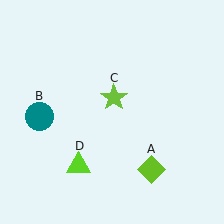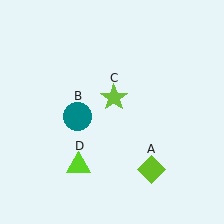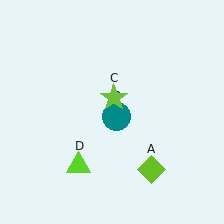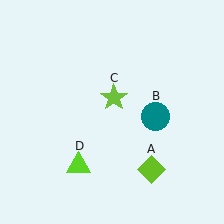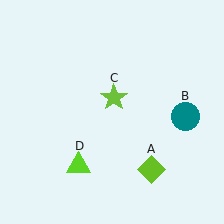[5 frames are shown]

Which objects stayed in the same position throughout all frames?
Lime diamond (object A) and lime star (object C) and lime triangle (object D) remained stationary.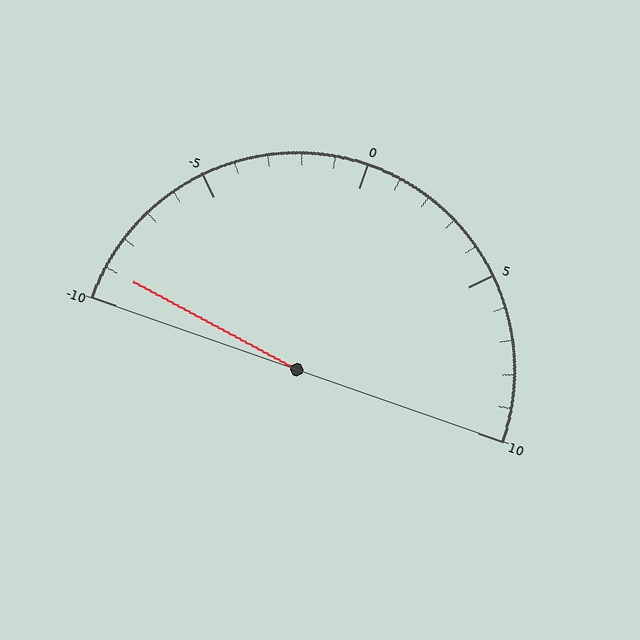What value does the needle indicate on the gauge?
The needle indicates approximately -9.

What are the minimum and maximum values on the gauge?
The gauge ranges from -10 to 10.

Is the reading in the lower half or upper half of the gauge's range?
The reading is in the lower half of the range (-10 to 10).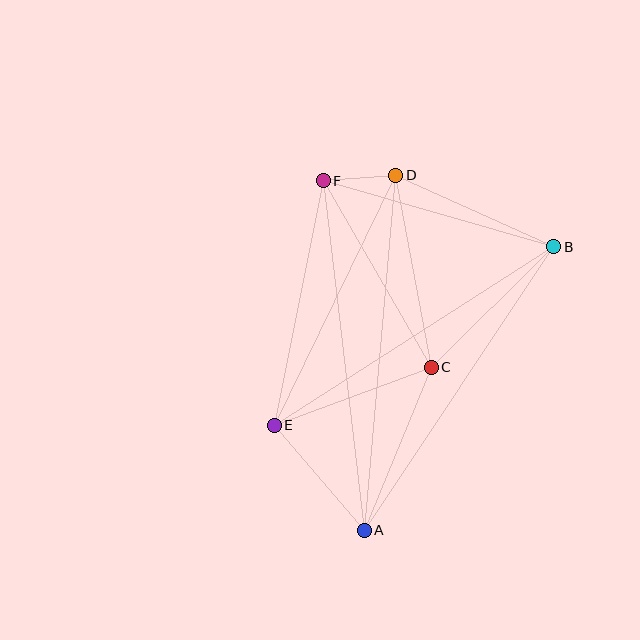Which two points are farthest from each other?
Points A and D are farthest from each other.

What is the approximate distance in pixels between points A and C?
The distance between A and C is approximately 176 pixels.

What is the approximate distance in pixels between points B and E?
The distance between B and E is approximately 332 pixels.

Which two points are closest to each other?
Points D and F are closest to each other.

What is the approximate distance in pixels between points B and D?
The distance between B and D is approximately 173 pixels.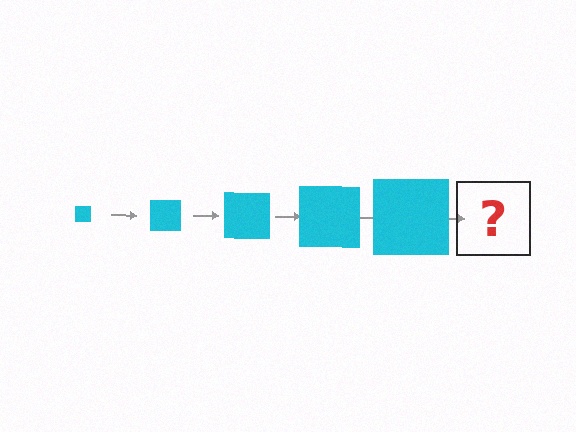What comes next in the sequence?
The next element should be a cyan square, larger than the previous one.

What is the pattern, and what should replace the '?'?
The pattern is that the square gets progressively larger each step. The '?' should be a cyan square, larger than the previous one.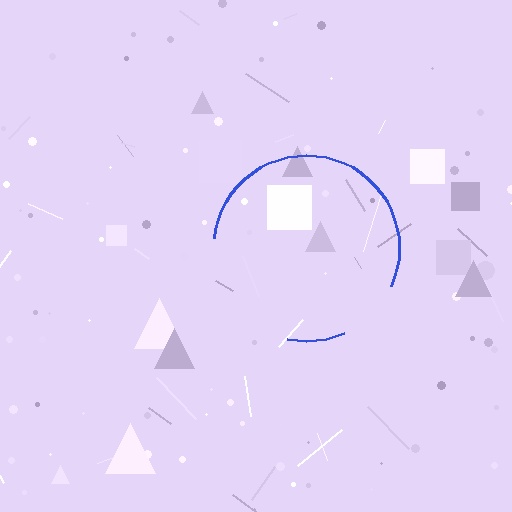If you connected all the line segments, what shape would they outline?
They would outline a circle.